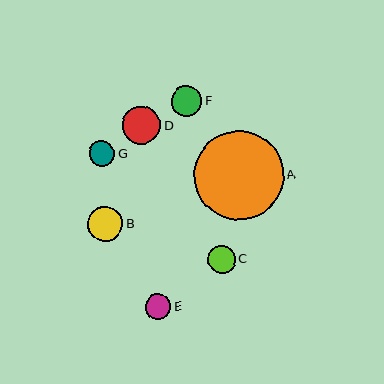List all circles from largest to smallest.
From largest to smallest: A, D, B, F, C, G, E.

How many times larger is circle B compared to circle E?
Circle B is approximately 1.4 times the size of circle E.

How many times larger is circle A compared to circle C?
Circle A is approximately 3.2 times the size of circle C.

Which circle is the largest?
Circle A is the largest with a size of approximately 90 pixels.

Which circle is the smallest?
Circle E is the smallest with a size of approximately 25 pixels.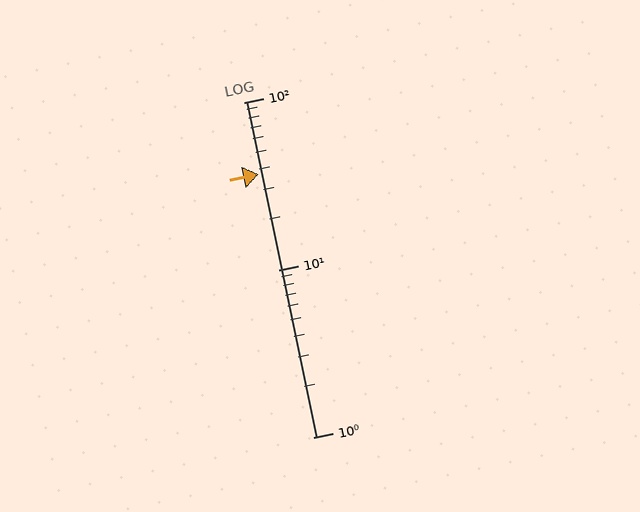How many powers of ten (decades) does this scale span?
The scale spans 2 decades, from 1 to 100.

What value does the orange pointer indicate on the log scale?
The pointer indicates approximately 37.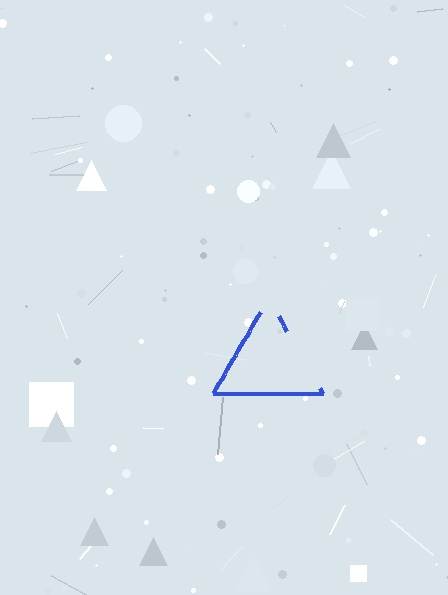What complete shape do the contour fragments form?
The contour fragments form a triangle.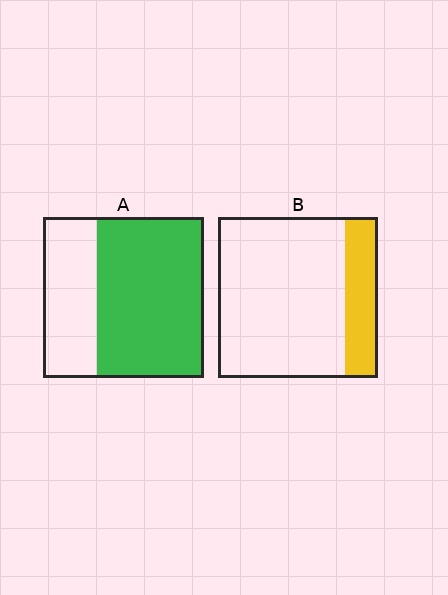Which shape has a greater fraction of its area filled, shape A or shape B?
Shape A.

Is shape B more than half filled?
No.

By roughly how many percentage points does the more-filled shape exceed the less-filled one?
By roughly 45 percentage points (A over B).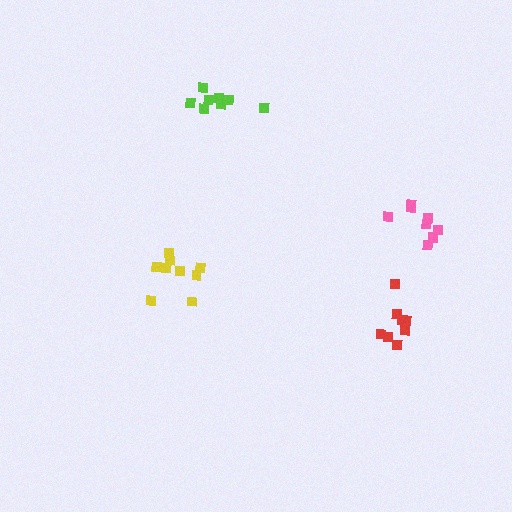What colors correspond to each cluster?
The clusters are colored: yellow, pink, red, lime.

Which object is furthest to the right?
The pink cluster is rightmost.